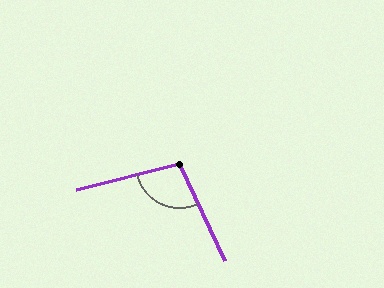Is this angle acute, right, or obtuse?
It is obtuse.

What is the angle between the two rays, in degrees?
Approximately 101 degrees.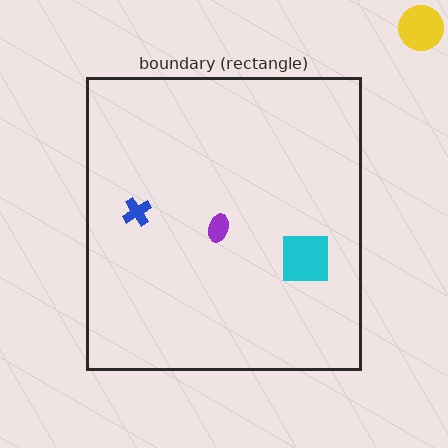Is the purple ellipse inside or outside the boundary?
Inside.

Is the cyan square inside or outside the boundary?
Inside.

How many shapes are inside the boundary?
3 inside, 1 outside.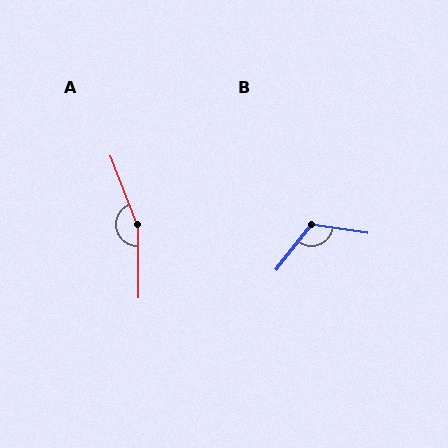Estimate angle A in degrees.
Approximately 160 degrees.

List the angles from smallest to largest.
B (119°), A (160°).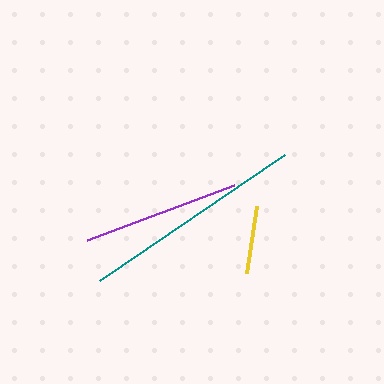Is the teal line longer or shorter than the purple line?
The teal line is longer than the purple line.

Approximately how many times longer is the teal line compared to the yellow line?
The teal line is approximately 3.3 times the length of the yellow line.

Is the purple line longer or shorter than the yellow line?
The purple line is longer than the yellow line.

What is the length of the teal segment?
The teal segment is approximately 224 pixels long.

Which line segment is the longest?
The teal line is the longest at approximately 224 pixels.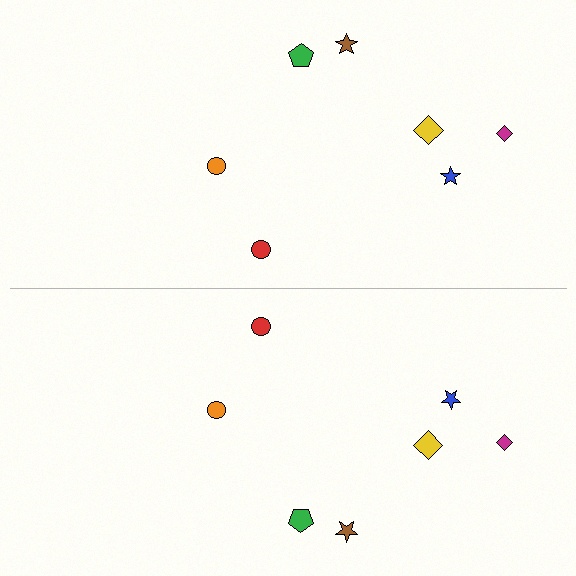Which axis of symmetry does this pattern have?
The pattern has a horizontal axis of symmetry running through the center of the image.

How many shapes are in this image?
There are 14 shapes in this image.